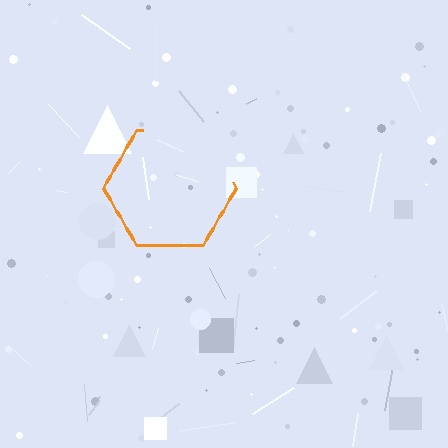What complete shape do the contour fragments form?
The contour fragments form a hexagon.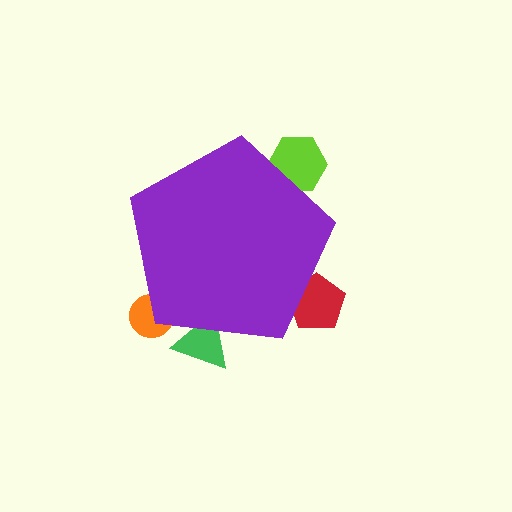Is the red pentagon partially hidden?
Yes, the red pentagon is partially hidden behind the purple pentagon.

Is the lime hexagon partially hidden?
Yes, the lime hexagon is partially hidden behind the purple pentagon.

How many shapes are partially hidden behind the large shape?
4 shapes are partially hidden.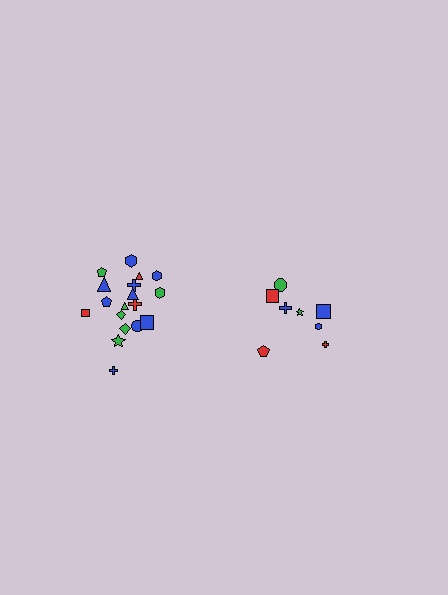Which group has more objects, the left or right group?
The left group.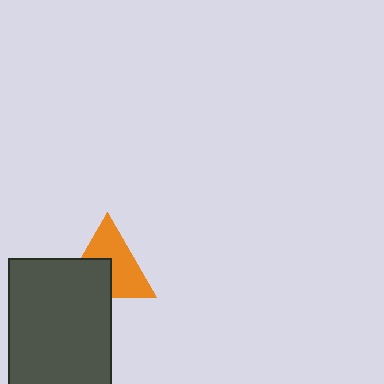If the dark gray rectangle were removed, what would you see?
You would see the complete orange triangle.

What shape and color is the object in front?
The object in front is a dark gray rectangle.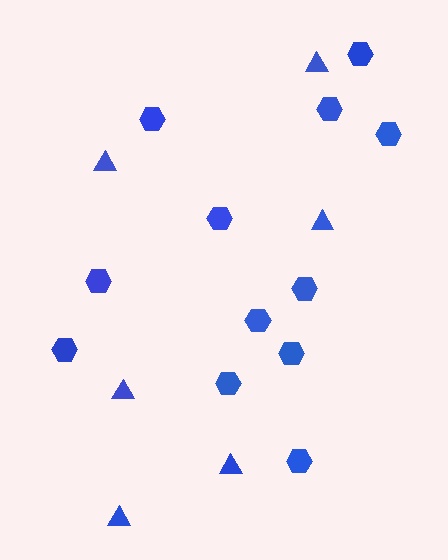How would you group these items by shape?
There are 2 groups: one group of triangles (6) and one group of hexagons (12).